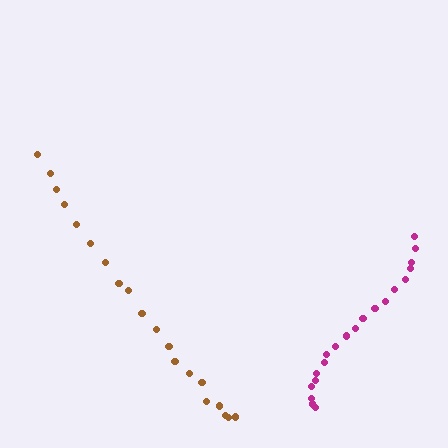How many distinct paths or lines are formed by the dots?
There are 2 distinct paths.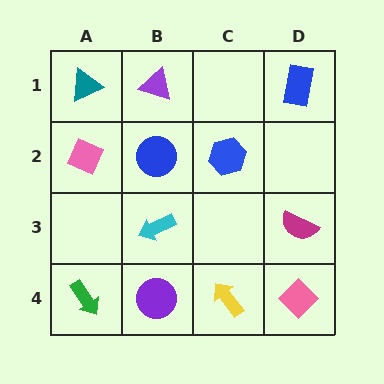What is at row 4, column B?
A purple circle.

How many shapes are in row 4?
4 shapes.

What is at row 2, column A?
A pink diamond.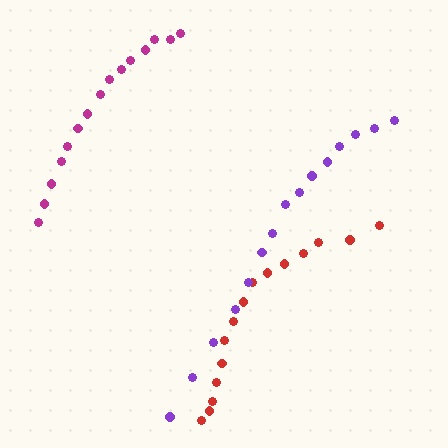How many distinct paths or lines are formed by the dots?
There are 3 distinct paths.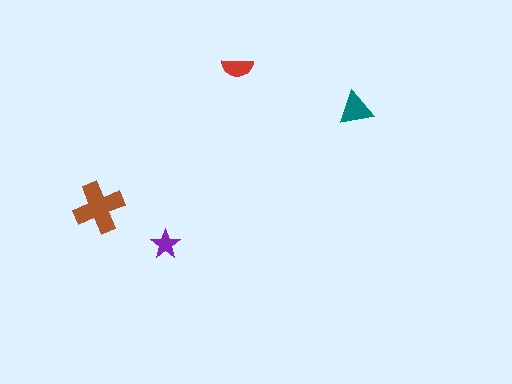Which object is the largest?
The brown cross.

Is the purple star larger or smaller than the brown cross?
Smaller.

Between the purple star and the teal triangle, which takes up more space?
The teal triangle.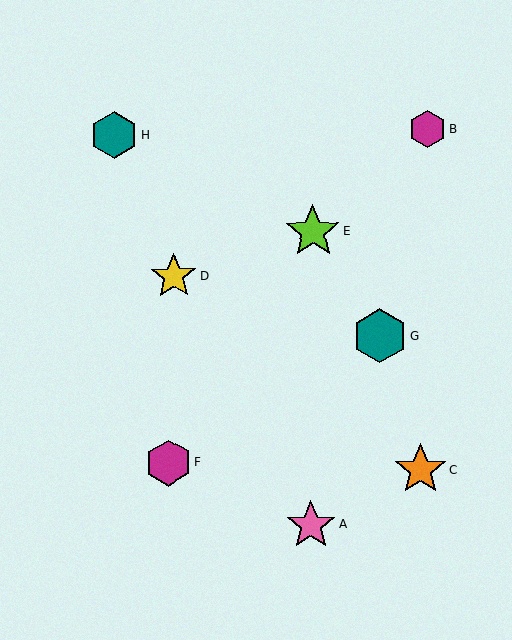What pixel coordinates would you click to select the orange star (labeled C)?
Click at (421, 470) to select the orange star C.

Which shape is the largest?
The lime star (labeled E) is the largest.